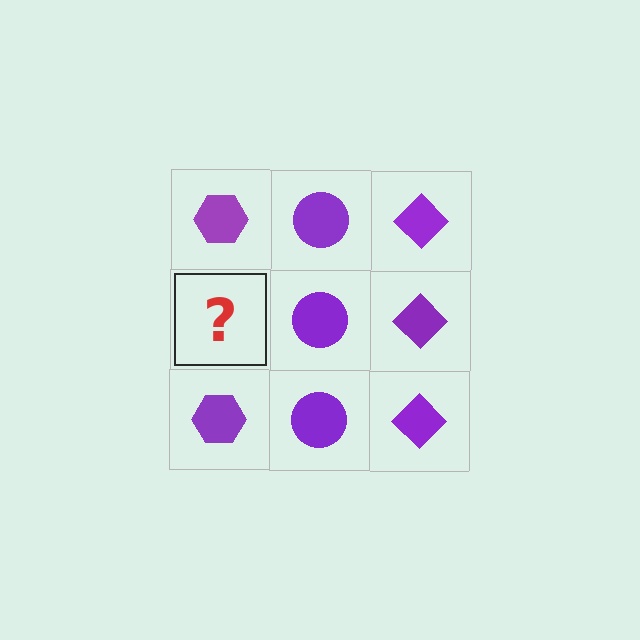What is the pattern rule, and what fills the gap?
The rule is that each column has a consistent shape. The gap should be filled with a purple hexagon.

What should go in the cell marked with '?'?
The missing cell should contain a purple hexagon.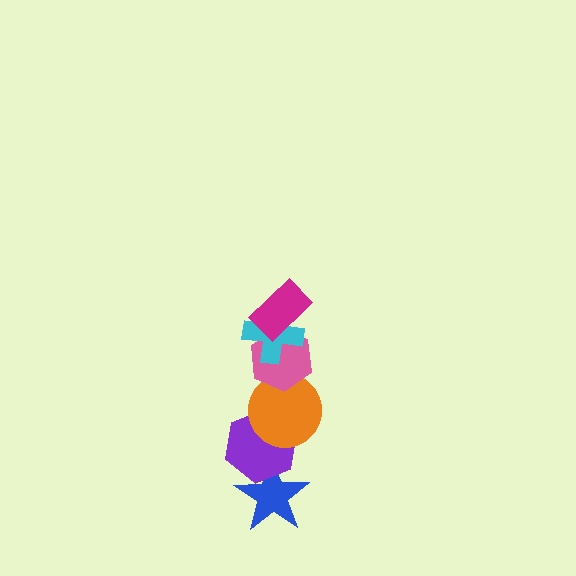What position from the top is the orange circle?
The orange circle is 4th from the top.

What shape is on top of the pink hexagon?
The cyan cross is on top of the pink hexagon.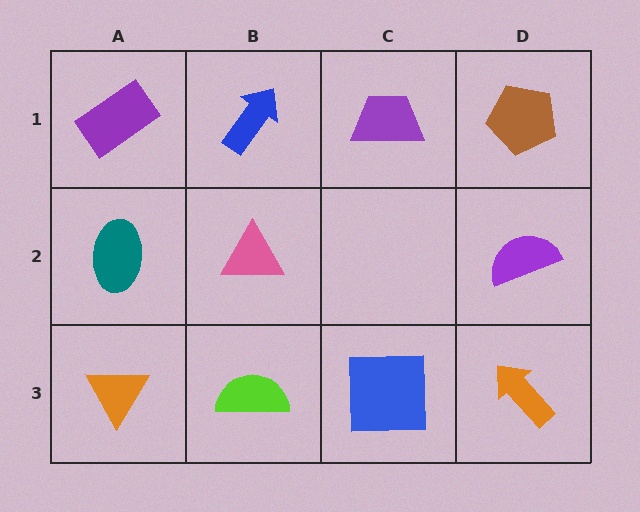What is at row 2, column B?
A pink triangle.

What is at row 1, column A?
A purple rectangle.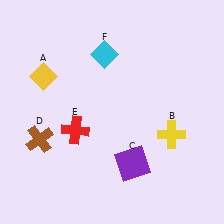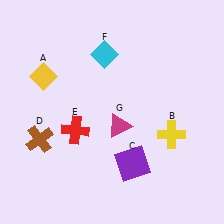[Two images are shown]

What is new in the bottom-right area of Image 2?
A magenta triangle (G) was added in the bottom-right area of Image 2.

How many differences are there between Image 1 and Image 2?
There is 1 difference between the two images.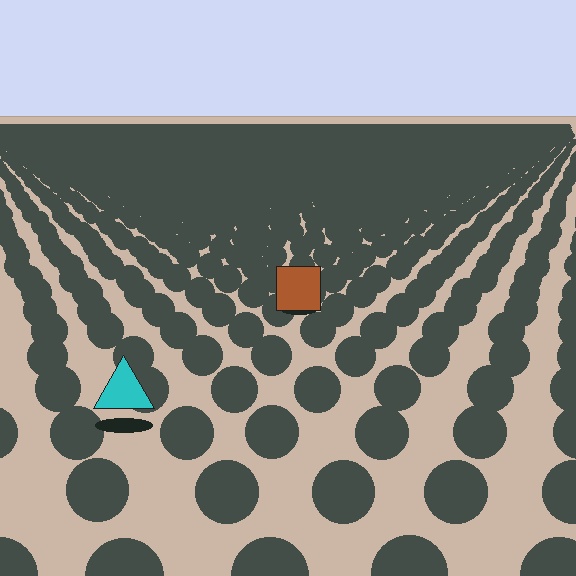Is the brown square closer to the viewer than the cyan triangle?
No. The cyan triangle is closer — you can tell from the texture gradient: the ground texture is coarser near it.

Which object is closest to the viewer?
The cyan triangle is closest. The texture marks near it are larger and more spread out.